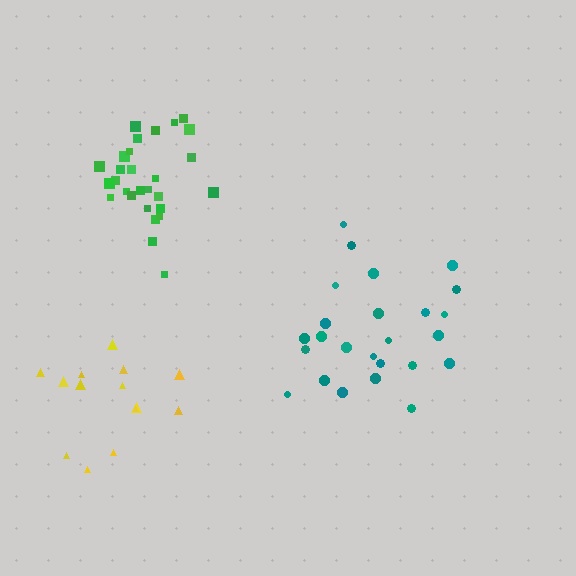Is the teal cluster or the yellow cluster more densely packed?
Teal.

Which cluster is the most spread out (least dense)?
Yellow.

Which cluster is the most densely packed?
Green.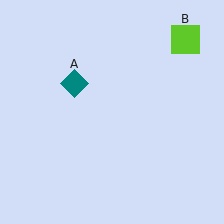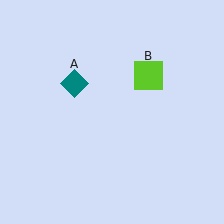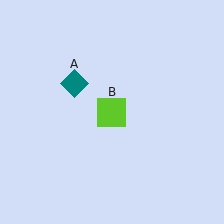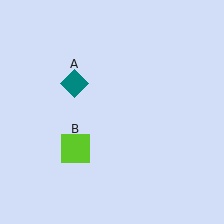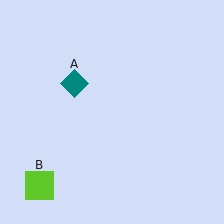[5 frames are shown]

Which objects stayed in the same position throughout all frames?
Teal diamond (object A) remained stationary.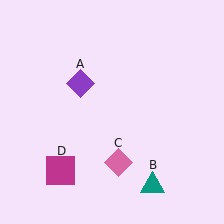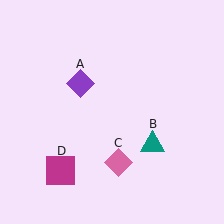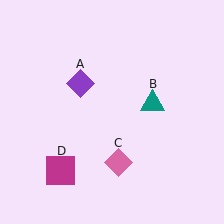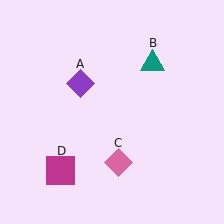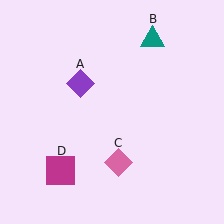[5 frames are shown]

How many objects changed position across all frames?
1 object changed position: teal triangle (object B).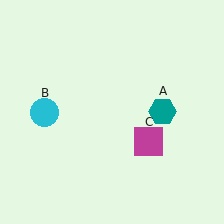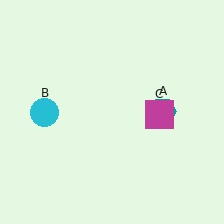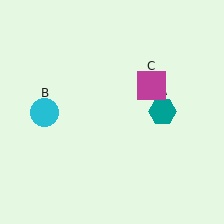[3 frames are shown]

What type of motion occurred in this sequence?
The magenta square (object C) rotated counterclockwise around the center of the scene.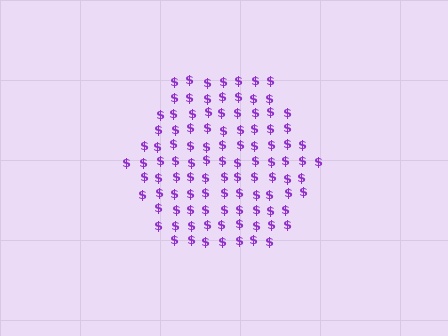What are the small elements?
The small elements are dollar signs.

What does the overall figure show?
The overall figure shows a hexagon.